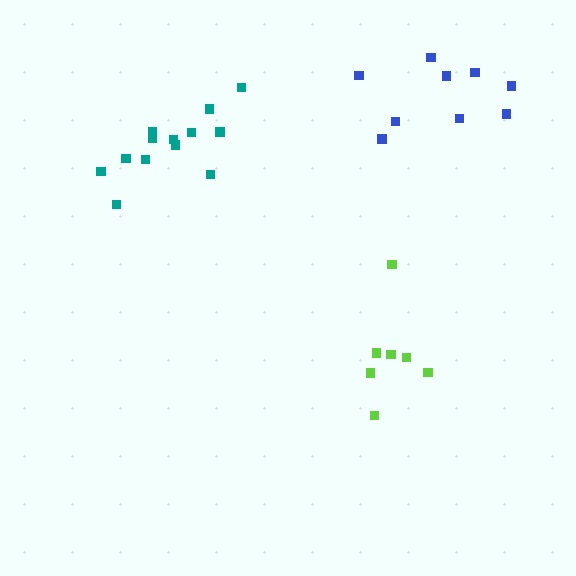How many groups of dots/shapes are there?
There are 3 groups.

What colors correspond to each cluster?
The clusters are colored: teal, lime, blue.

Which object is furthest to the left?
The teal cluster is leftmost.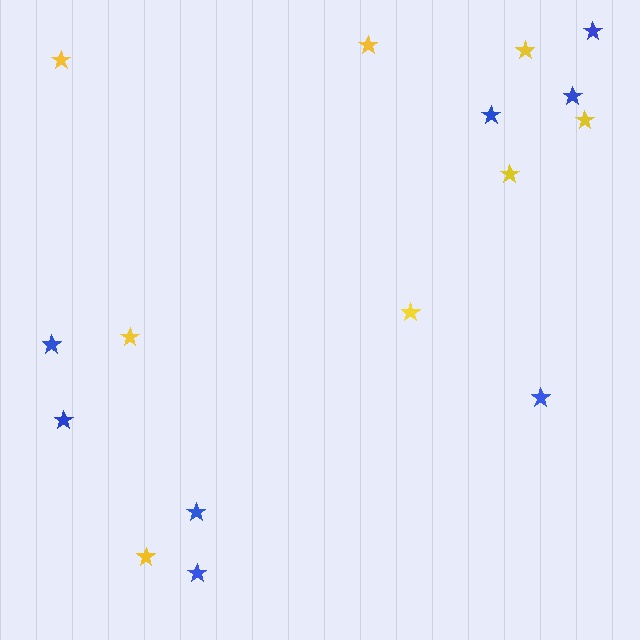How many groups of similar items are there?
There are 2 groups: one group of yellow stars (8) and one group of blue stars (8).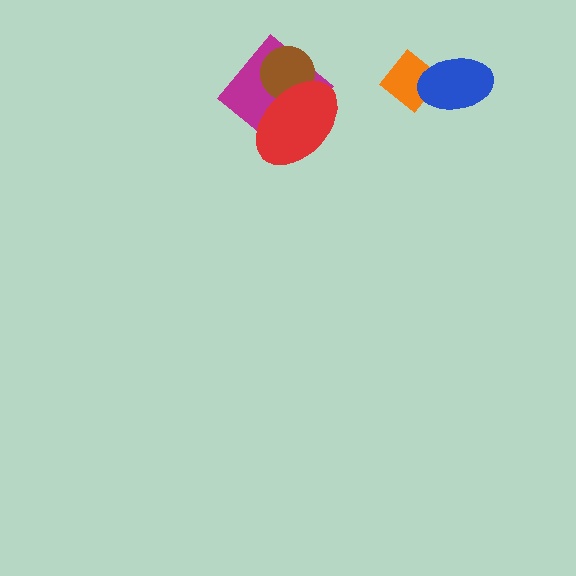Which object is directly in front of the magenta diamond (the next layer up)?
The brown circle is directly in front of the magenta diamond.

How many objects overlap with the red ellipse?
2 objects overlap with the red ellipse.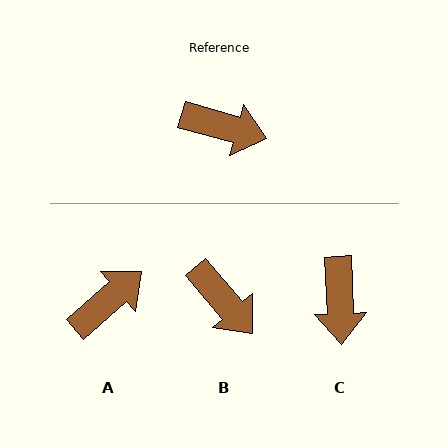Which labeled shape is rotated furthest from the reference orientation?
C, about 72 degrees away.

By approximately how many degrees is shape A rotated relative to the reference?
Approximately 57 degrees counter-clockwise.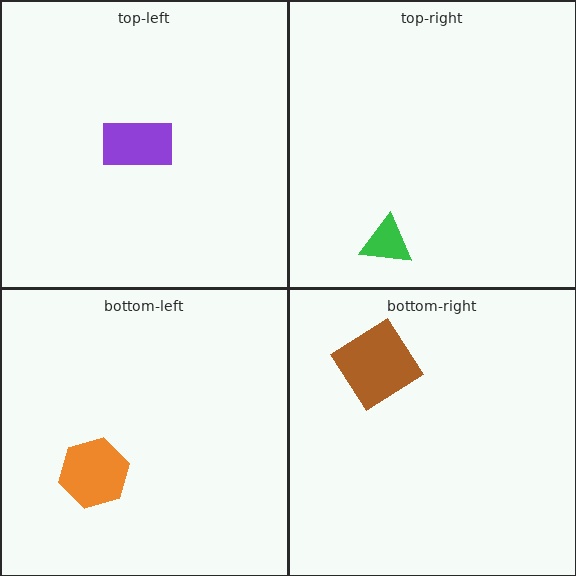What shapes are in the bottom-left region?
The orange hexagon.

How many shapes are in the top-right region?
1.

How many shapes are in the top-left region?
1.